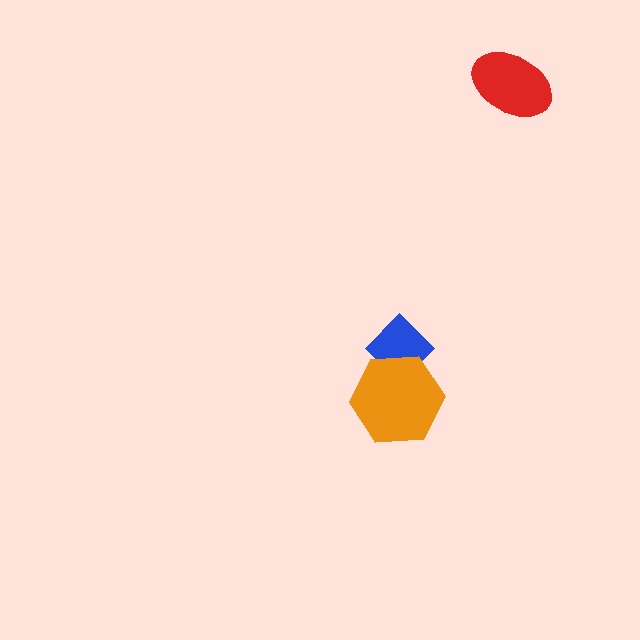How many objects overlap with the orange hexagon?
1 object overlaps with the orange hexagon.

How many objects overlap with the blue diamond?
1 object overlaps with the blue diamond.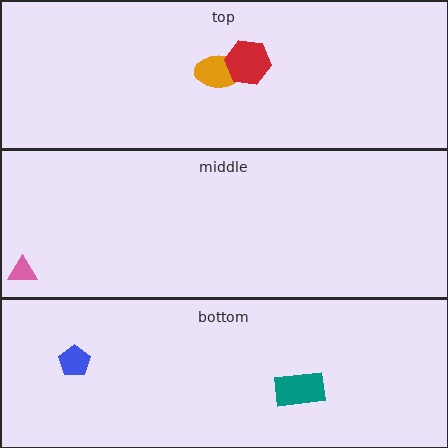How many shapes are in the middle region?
1.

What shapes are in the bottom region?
The teal rectangle, the blue pentagon.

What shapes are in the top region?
The orange ellipse, the red hexagon.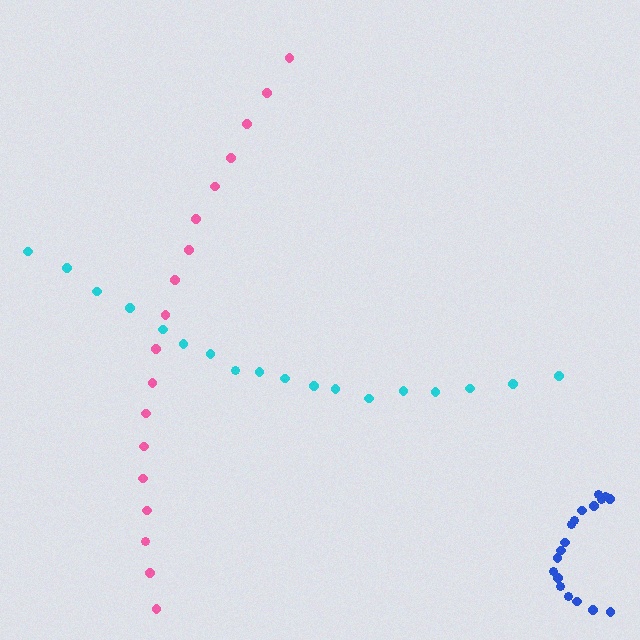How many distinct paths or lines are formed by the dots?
There are 3 distinct paths.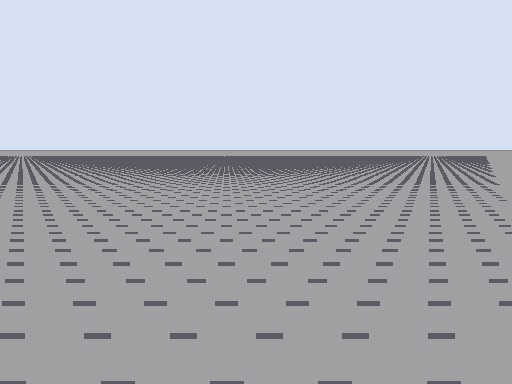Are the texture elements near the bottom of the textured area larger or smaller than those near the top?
Larger. Near the bottom, elements are closer to the viewer and appear at a bigger on-screen size.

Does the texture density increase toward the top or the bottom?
Density increases toward the top.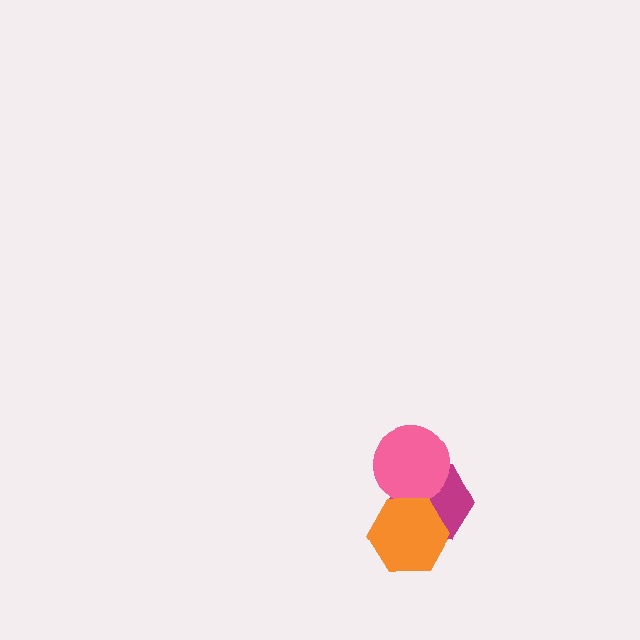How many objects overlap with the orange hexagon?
2 objects overlap with the orange hexagon.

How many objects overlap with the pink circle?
2 objects overlap with the pink circle.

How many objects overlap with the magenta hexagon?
2 objects overlap with the magenta hexagon.